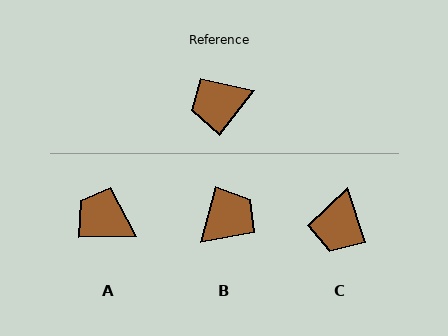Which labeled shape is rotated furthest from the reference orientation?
B, about 157 degrees away.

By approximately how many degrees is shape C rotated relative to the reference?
Approximately 56 degrees counter-clockwise.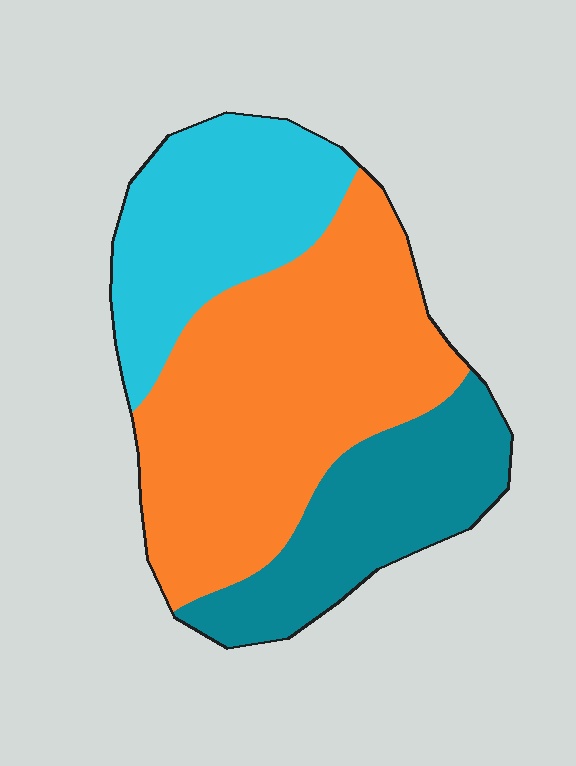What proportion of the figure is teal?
Teal takes up about one quarter (1/4) of the figure.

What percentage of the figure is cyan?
Cyan takes up between a quarter and a half of the figure.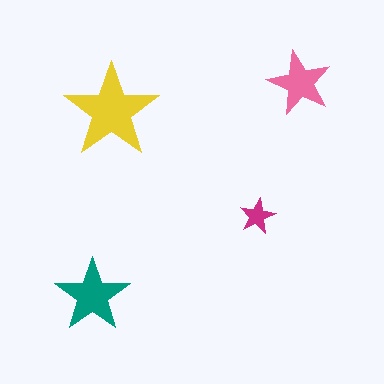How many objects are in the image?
There are 4 objects in the image.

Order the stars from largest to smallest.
the yellow one, the teal one, the pink one, the magenta one.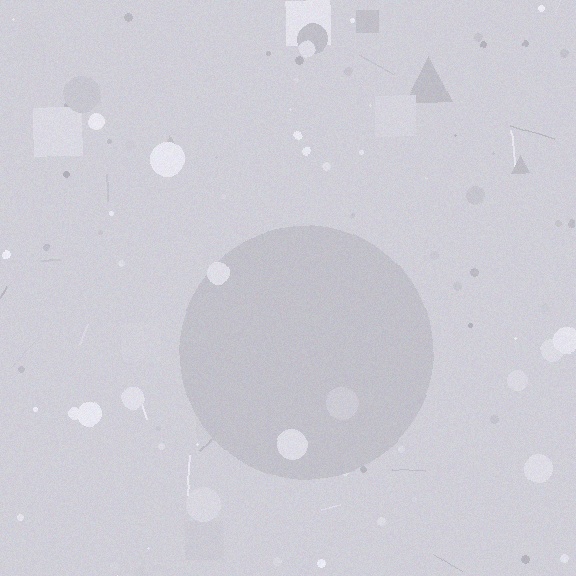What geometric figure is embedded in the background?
A circle is embedded in the background.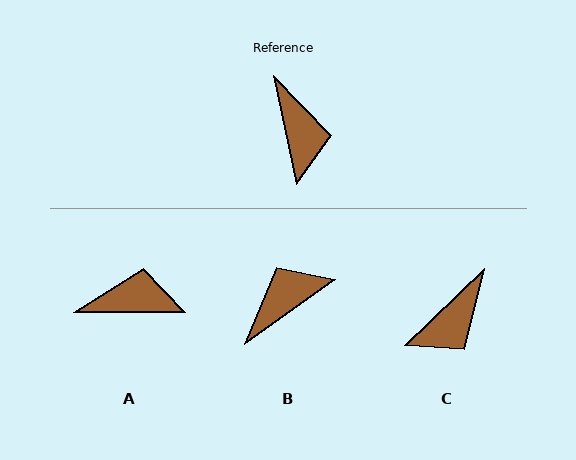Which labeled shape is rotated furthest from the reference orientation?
B, about 113 degrees away.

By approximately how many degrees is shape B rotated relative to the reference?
Approximately 113 degrees counter-clockwise.